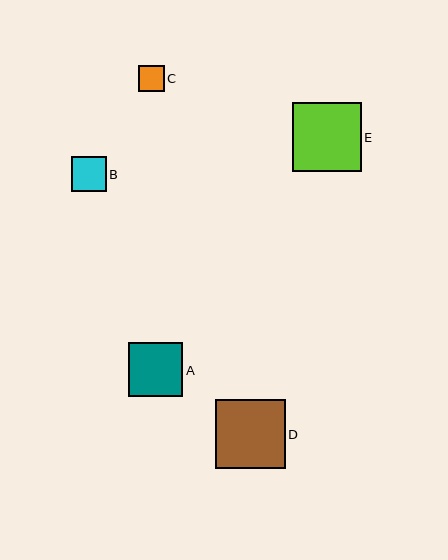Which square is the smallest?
Square C is the smallest with a size of approximately 26 pixels.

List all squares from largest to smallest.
From largest to smallest: D, E, A, B, C.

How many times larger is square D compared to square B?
Square D is approximately 2.0 times the size of square B.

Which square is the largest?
Square D is the largest with a size of approximately 69 pixels.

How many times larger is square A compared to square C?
Square A is approximately 2.1 times the size of square C.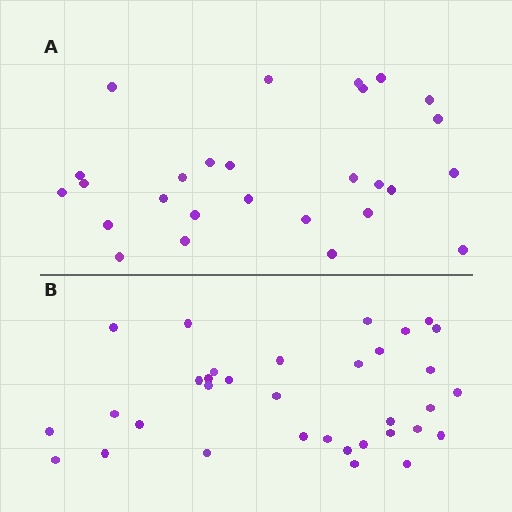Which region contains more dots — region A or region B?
Region B (the bottom region) has more dots.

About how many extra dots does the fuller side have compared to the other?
Region B has roughly 8 or so more dots than region A.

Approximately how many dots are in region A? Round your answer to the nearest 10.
About 30 dots. (The exact count is 27, which rounds to 30.)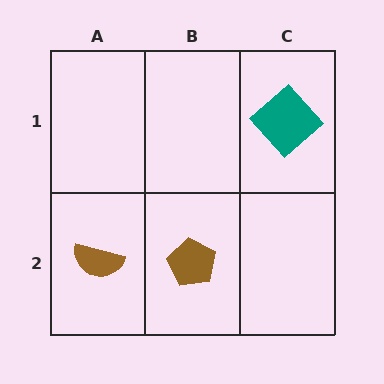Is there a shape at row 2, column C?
No, that cell is empty.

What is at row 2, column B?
A brown pentagon.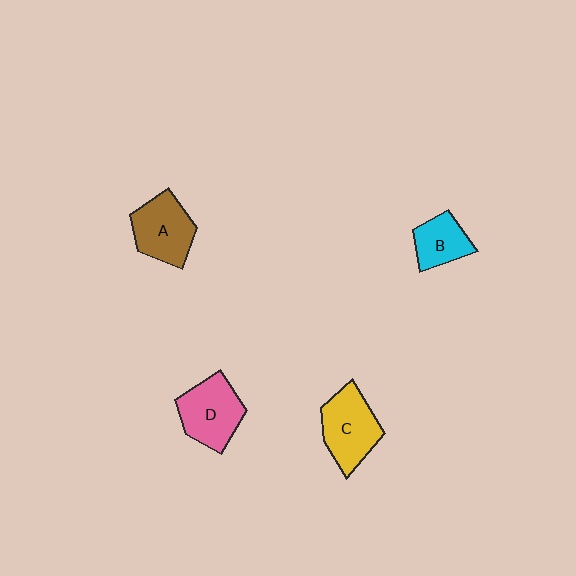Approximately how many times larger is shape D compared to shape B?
Approximately 1.5 times.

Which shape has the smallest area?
Shape B (cyan).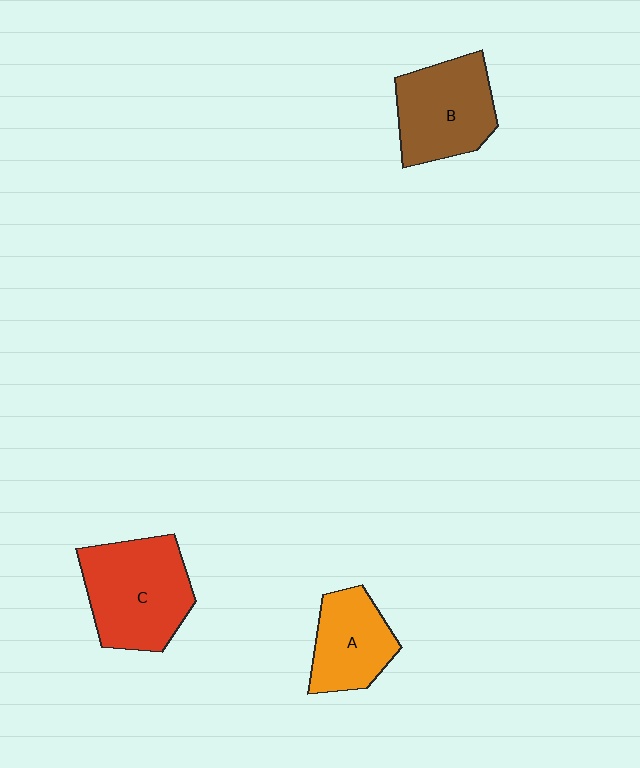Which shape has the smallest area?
Shape A (orange).